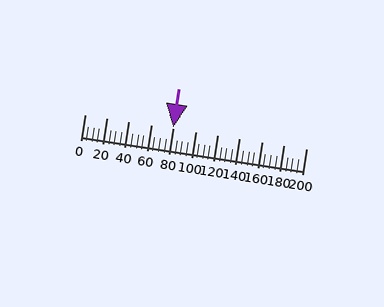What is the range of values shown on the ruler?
The ruler shows values from 0 to 200.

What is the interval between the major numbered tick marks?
The major tick marks are spaced 20 units apart.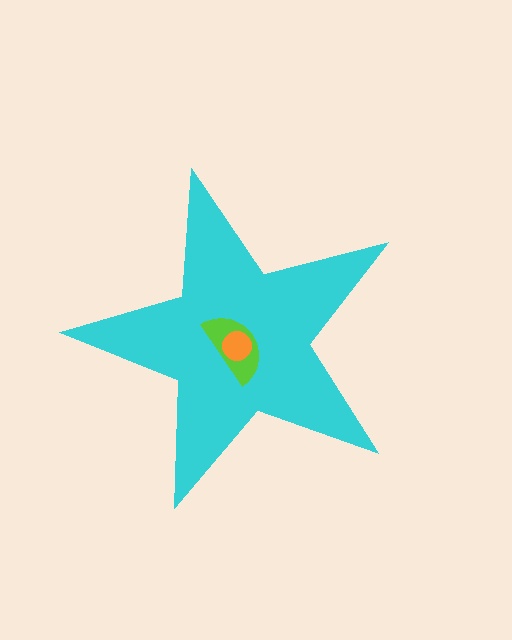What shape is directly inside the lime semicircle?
The orange circle.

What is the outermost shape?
The cyan star.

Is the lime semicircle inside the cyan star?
Yes.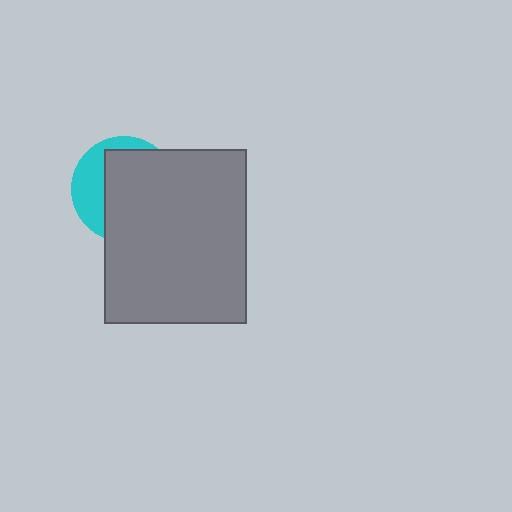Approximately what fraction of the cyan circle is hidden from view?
Roughly 68% of the cyan circle is hidden behind the gray rectangle.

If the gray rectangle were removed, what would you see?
You would see the complete cyan circle.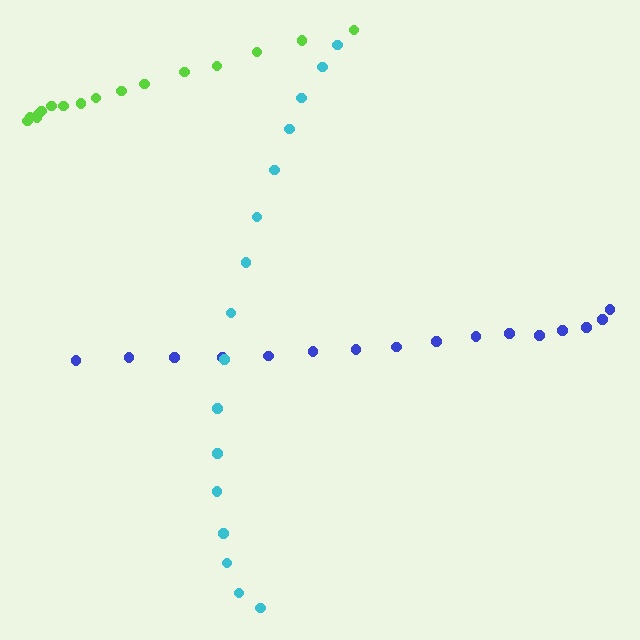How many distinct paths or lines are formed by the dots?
There are 3 distinct paths.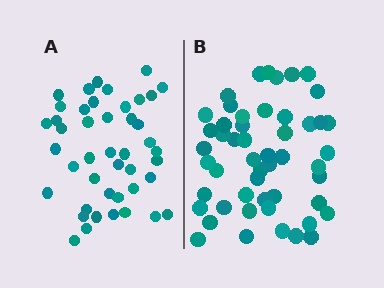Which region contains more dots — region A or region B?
Region B (the right region) has more dots.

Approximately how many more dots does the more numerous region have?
Region B has roughly 8 or so more dots than region A.